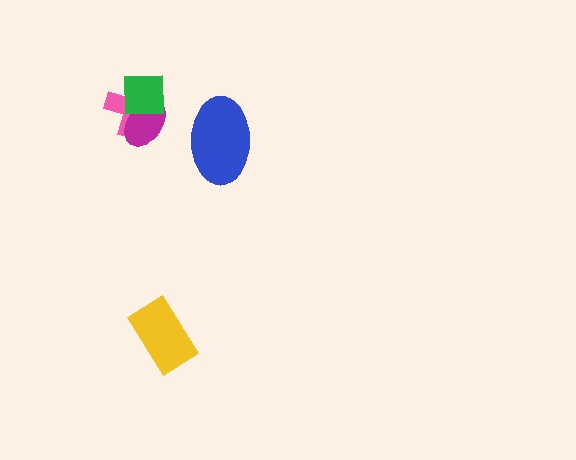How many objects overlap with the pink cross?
2 objects overlap with the pink cross.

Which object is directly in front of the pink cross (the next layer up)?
The magenta ellipse is directly in front of the pink cross.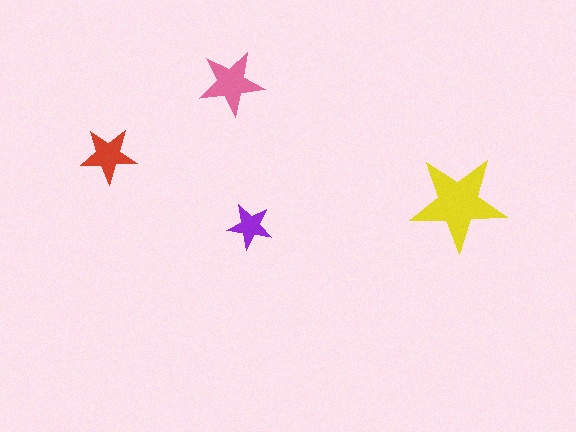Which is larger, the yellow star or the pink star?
The yellow one.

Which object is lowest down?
The purple star is bottommost.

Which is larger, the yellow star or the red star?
The yellow one.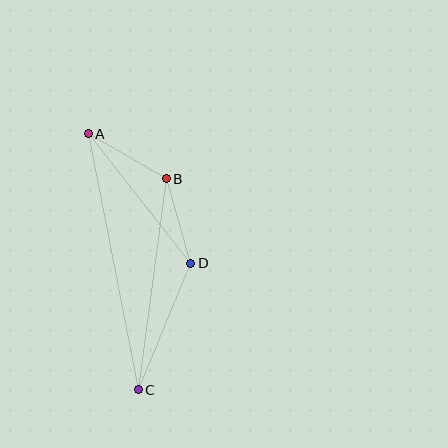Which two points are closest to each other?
Points B and D are closest to each other.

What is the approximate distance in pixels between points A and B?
The distance between A and B is approximately 90 pixels.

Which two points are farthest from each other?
Points A and C are farthest from each other.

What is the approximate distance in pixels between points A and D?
The distance between A and D is approximately 165 pixels.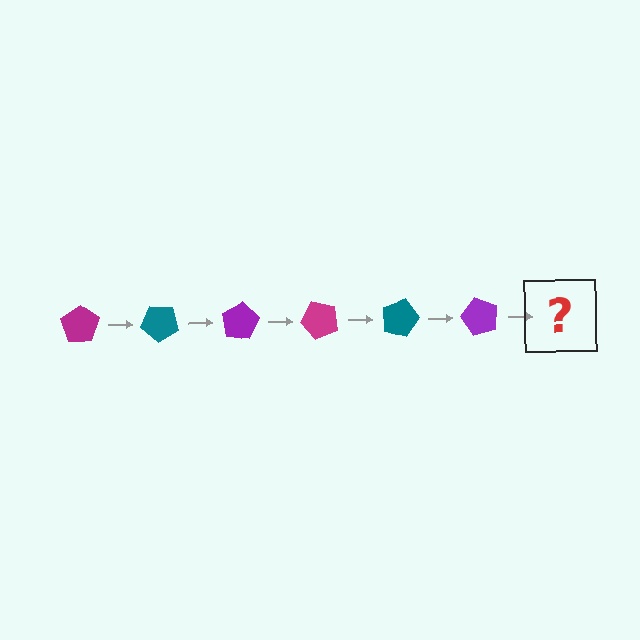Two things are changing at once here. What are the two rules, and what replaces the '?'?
The two rules are that it rotates 40 degrees each step and the color cycles through magenta, teal, and purple. The '?' should be a magenta pentagon, rotated 240 degrees from the start.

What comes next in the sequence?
The next element should be a magenta pentagon, rotated 240 degrees from the start.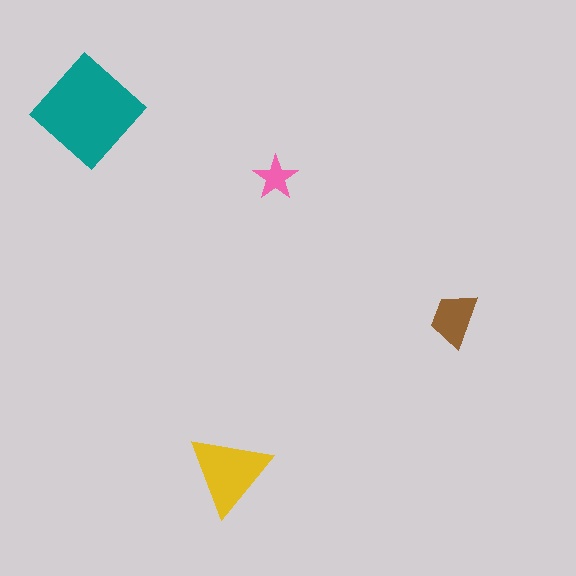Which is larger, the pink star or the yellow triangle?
The yellow triangle.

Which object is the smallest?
The pink star.